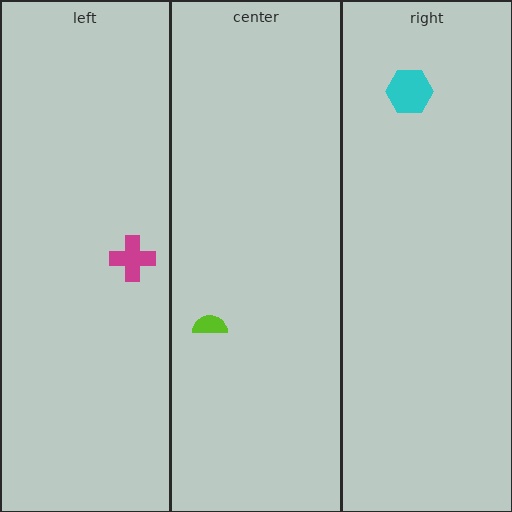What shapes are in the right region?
The cyan hexagon.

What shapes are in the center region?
The lime semicircle.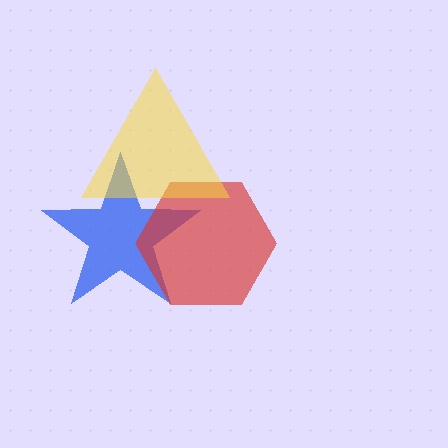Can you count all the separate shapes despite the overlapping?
Yes, there are 3 separate shapes.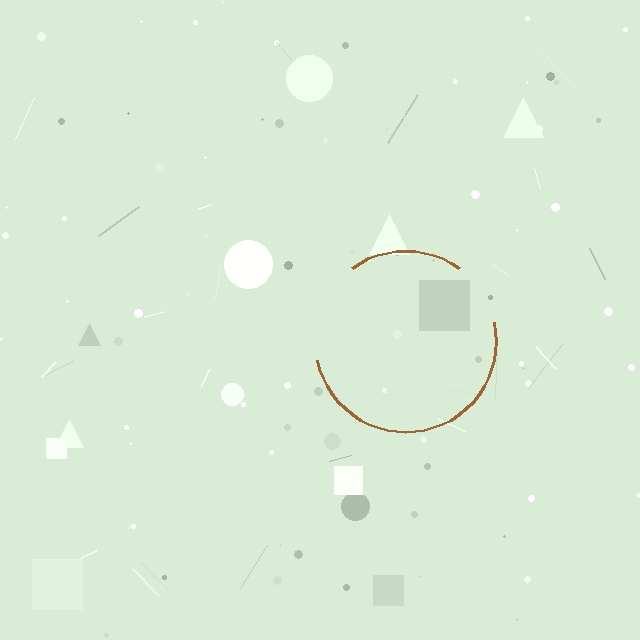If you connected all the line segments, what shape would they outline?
They would outline a circle.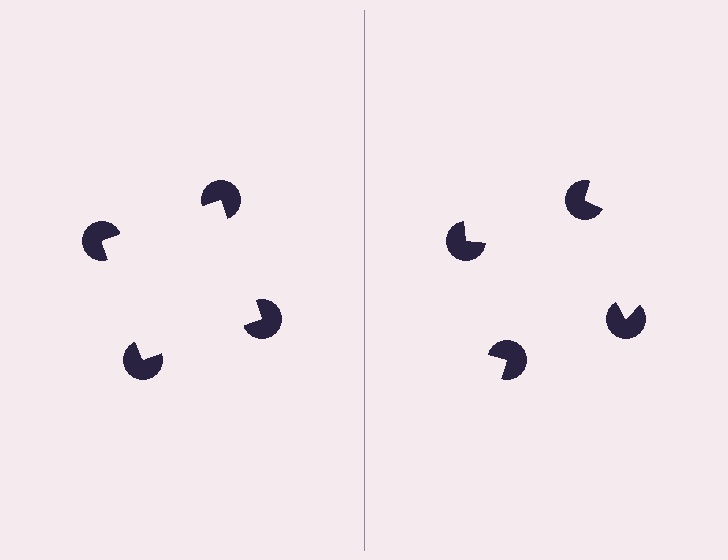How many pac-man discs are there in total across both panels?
8 — 4 on each side.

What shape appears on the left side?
An illusory square.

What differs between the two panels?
The pac-man discs are positioned identically on both sides; only the wedge orientations differ. On the left they align to a square; on the right they are misaligned.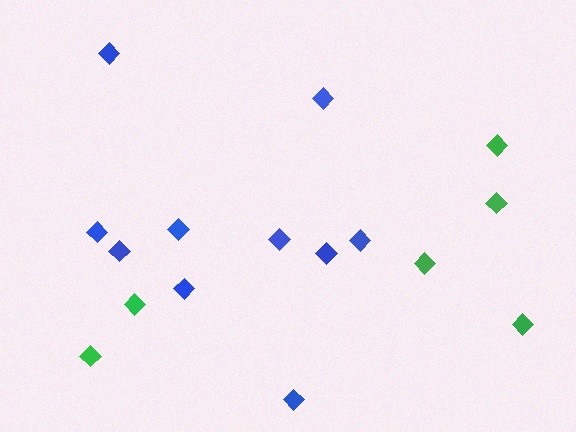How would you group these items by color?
There are 2 groups: one group of green diamonds (6) and one group of blue diamonds (10).